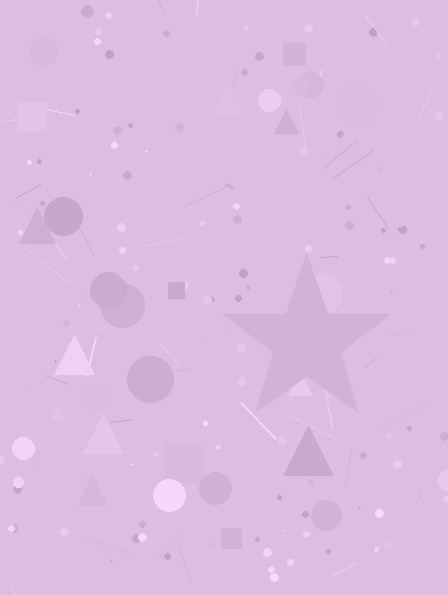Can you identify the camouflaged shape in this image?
The camouflaged shape is a star.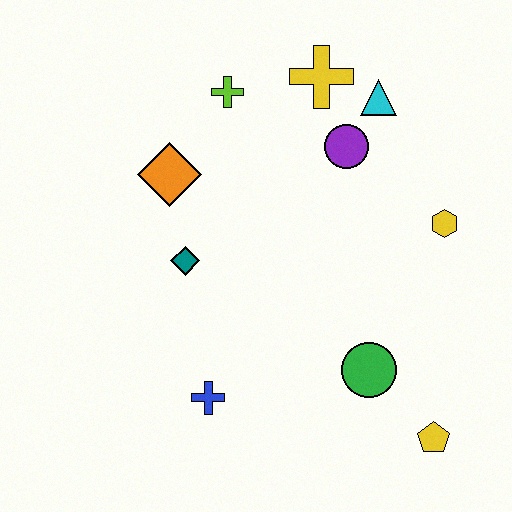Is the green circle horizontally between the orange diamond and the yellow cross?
No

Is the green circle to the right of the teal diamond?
Yes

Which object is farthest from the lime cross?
The yellow pentagon is farthest from the lime cross.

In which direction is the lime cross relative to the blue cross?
The lime cross is above the blue cross.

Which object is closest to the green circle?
The yellow pentagon is closest to the green circle.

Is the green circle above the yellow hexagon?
No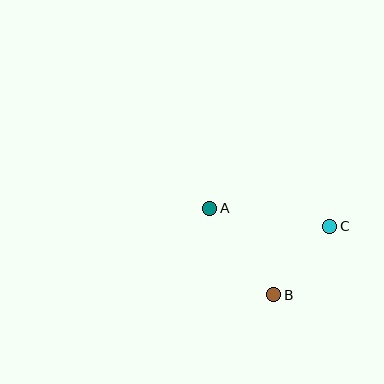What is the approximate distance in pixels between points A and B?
The distance between A and B is approximately 108 pixels.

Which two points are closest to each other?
Points B and C are closest to each other.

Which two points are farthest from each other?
Points A and C are farthest from each other.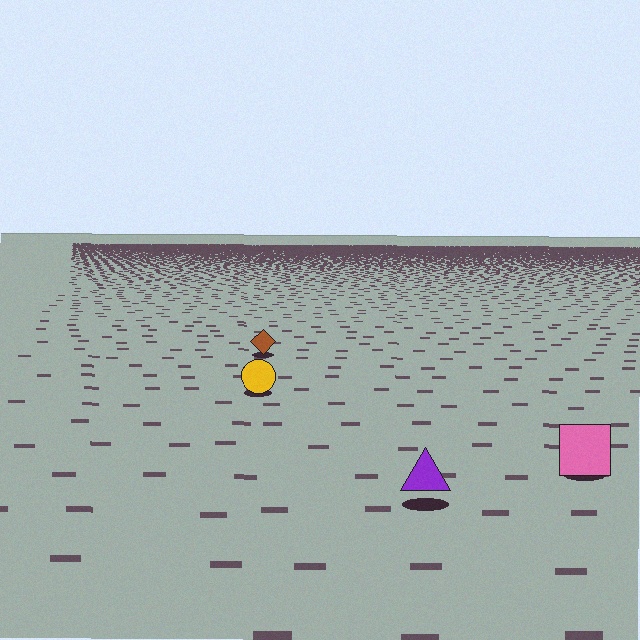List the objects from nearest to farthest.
From nearest to farthest: the purple triangle, the pink square, the yellow circle, the brown diamond.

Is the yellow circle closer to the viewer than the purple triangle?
No. The purple triangle is closer — you can tell from the texture gradient: the ground texture is coarser near it.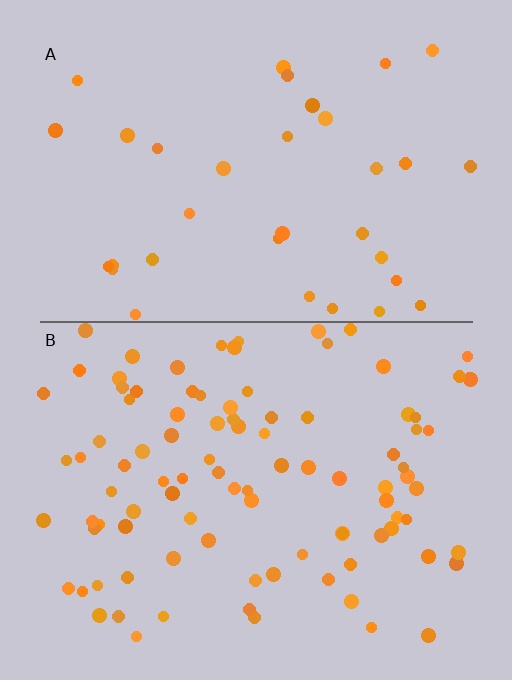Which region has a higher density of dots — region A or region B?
B (the bottom).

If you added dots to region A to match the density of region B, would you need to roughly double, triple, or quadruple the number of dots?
Approximately triple.